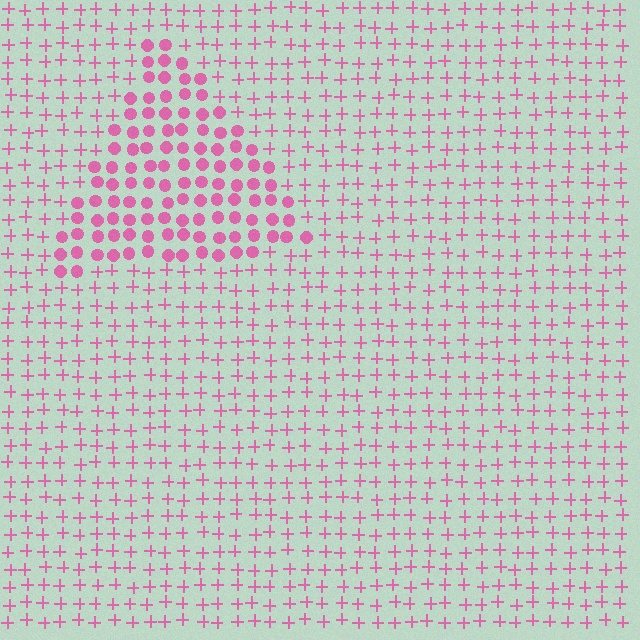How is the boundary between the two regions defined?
The boundary is defined by a change in element shape: circles inside vs. plus signs outside. All elements share the same color and spacing.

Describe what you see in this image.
The image is filled with small pink elements arranged in a uniform grid. A triangle-shaped region contains circles, while the surrounding area contains plus signs. The boundary is defined purely by the change in element shape.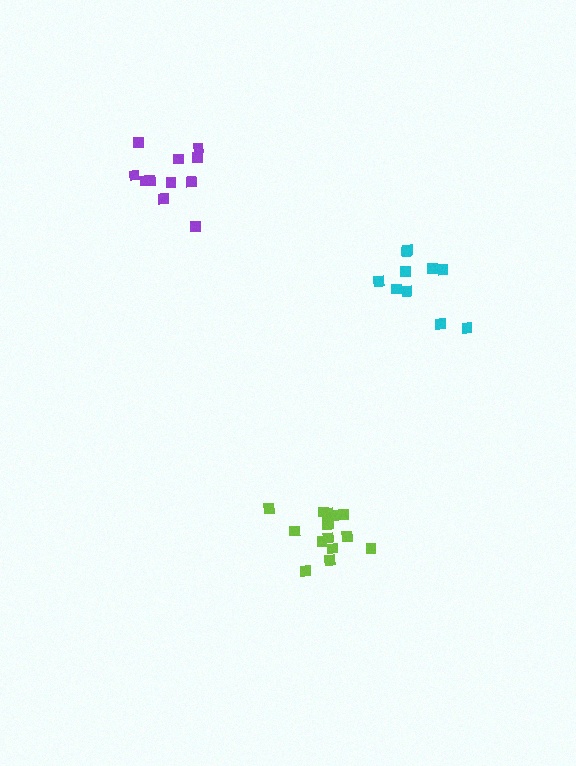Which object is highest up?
The purple cluster is topmost.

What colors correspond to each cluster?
The clusters are colored: cyan, lime, purple.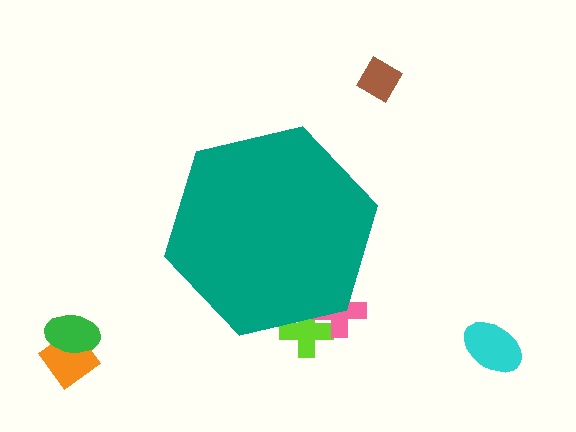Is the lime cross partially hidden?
Yes, the lime cross is partially hidden behind the teal hexagon.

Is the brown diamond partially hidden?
No, the brown diamond is fully visible.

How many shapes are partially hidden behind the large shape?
2 shapes are partially hidden.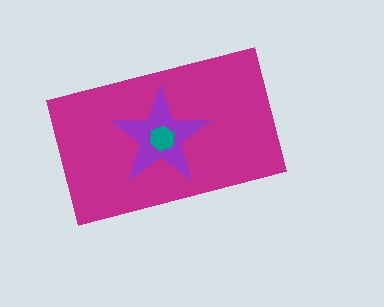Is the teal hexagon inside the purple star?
Yes.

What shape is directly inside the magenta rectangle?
The purple star.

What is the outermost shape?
The magenta rectangle.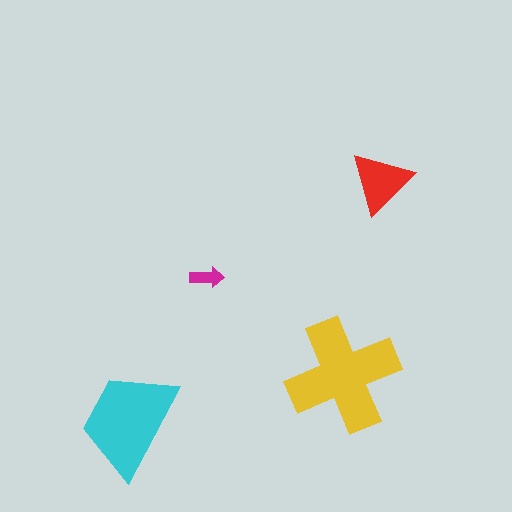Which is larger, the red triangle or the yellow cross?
The yellow cross.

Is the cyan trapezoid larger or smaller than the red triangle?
Larger.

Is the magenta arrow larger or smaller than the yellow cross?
Smaller.